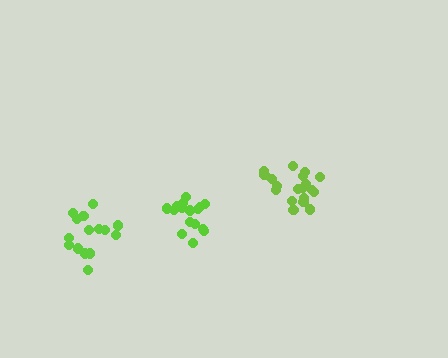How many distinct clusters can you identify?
There are 3 distinct clusters.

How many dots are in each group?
Group 1: 16 dots, Group 2: 15 dots, Group 3: 19 dots (50 total).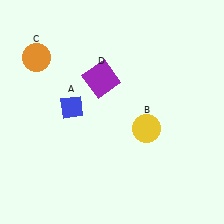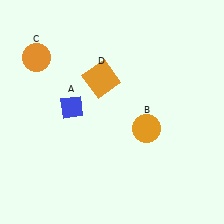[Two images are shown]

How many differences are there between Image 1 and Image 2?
There are 2 differences between the two images.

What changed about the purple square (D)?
In Image 1, D is purple. In Image 2, it changed to orange.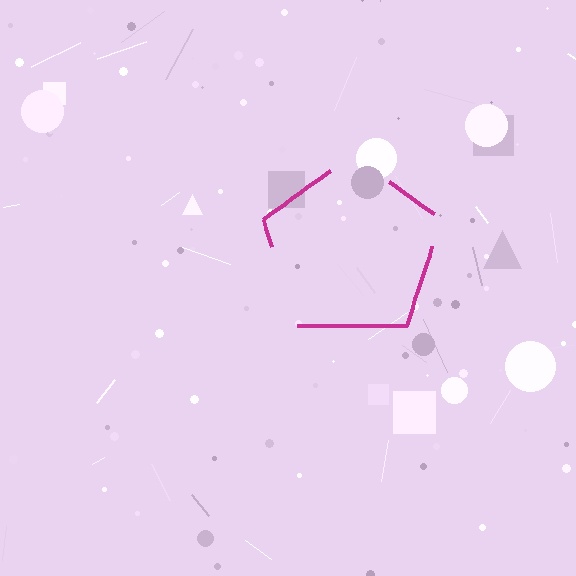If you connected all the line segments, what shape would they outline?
They would outline a pentagon.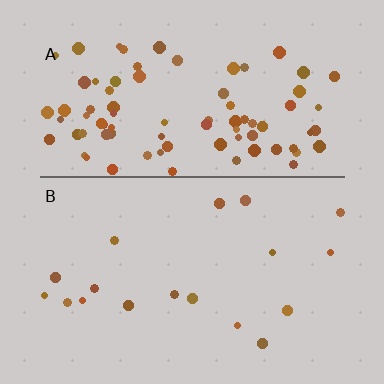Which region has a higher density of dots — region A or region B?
A (the top).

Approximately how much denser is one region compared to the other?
Approximately 4.7× — region A over region B.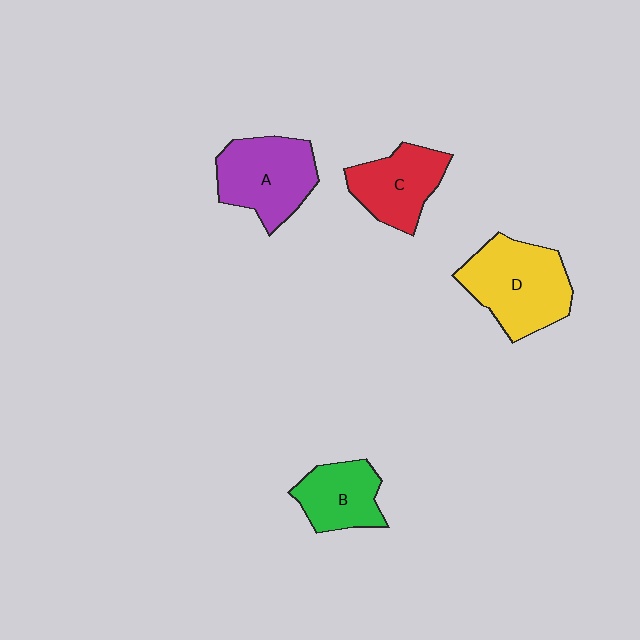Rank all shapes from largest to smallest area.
From largest to smallest: D (yellow), A (purple), C (red), B (green).